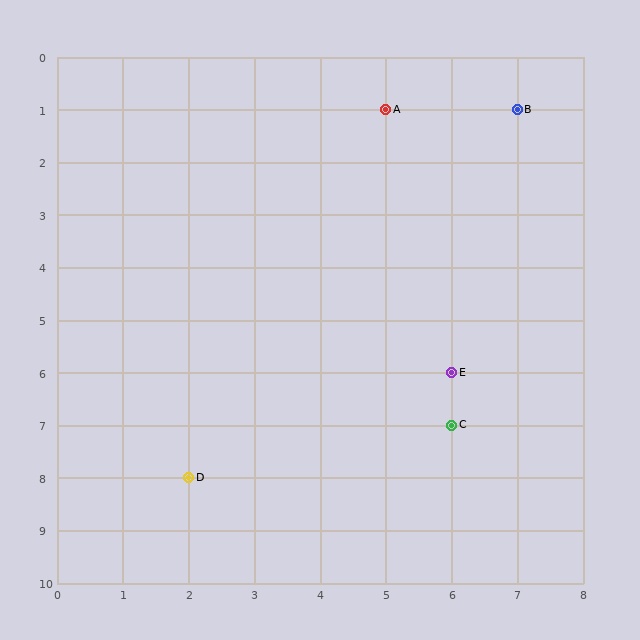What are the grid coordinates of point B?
Point B is at grid coordinates (7, 1).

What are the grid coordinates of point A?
Point A is at grid coordinates (5, 1).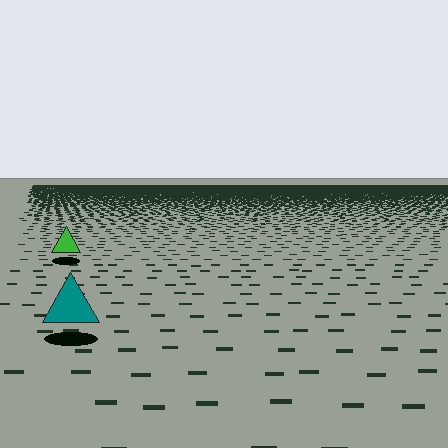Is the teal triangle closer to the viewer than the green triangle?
Yes. The teal triangle is closer — you can tell from the texture gradient: the ground texture is coarser near it.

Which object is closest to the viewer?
The teal triangle is closest. The texture marks near it are larger and more spread out.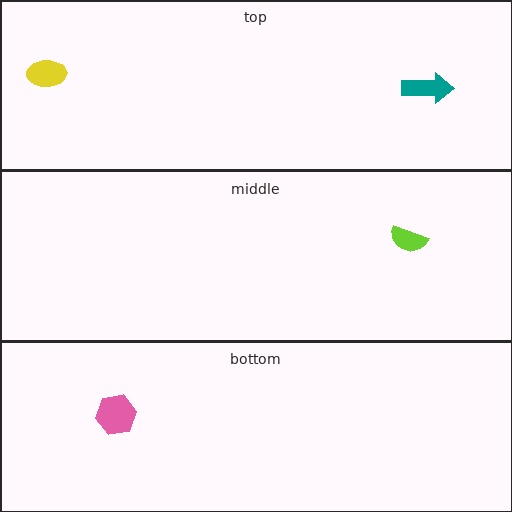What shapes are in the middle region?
The lime semicircle.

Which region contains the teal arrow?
The top region.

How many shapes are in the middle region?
1.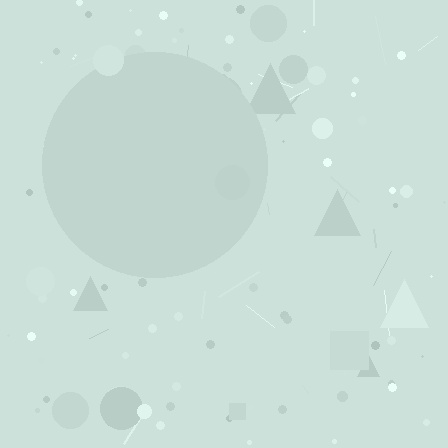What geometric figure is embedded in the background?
A circle is embedded in the background.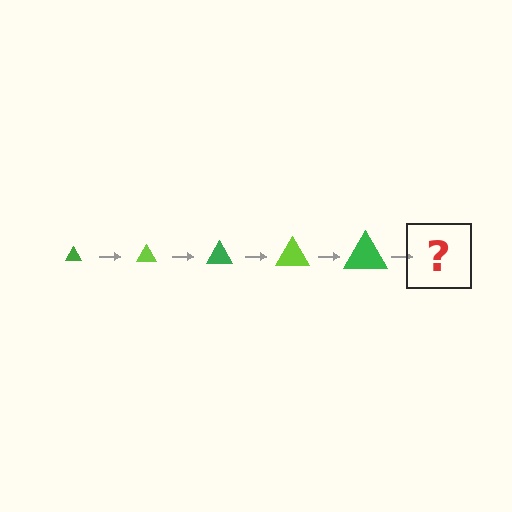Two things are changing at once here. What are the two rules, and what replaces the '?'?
The two rules are that the triangle grows larger each step and the color cycles through green and lime. The '?' should be a lime triangle, larger than the previous one.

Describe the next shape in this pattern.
It should be a lime triangle, larger than the previous one.